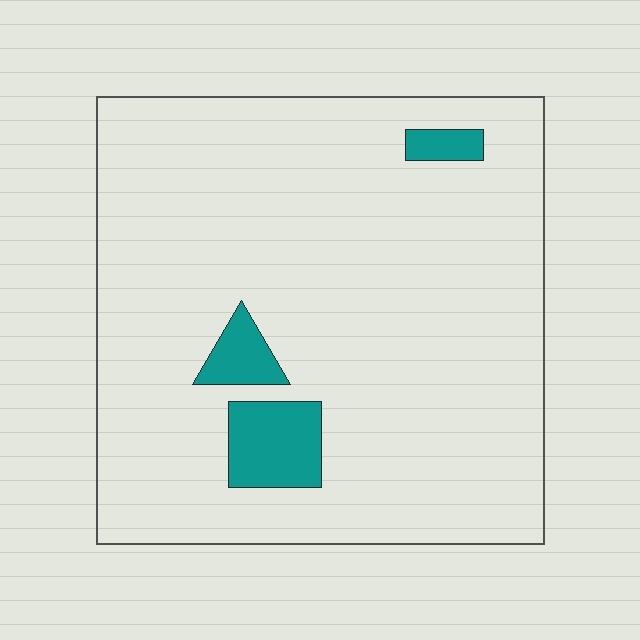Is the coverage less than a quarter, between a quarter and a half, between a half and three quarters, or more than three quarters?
Less than a quarter.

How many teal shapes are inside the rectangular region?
3.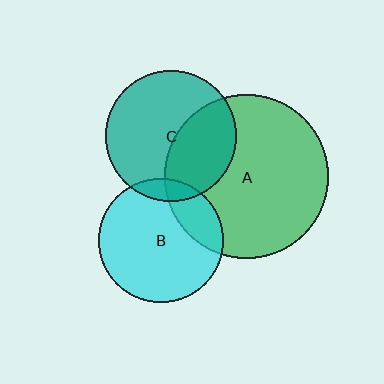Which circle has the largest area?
Circle A (green).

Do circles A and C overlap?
Yes.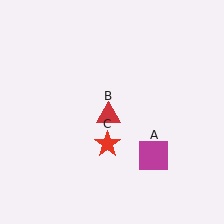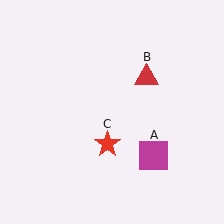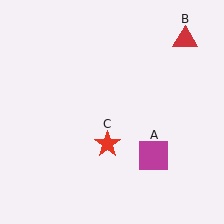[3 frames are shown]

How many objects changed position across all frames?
1 object changed position: red triangle (object B).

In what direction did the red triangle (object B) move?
The red triangle (object B) moved up and to the right.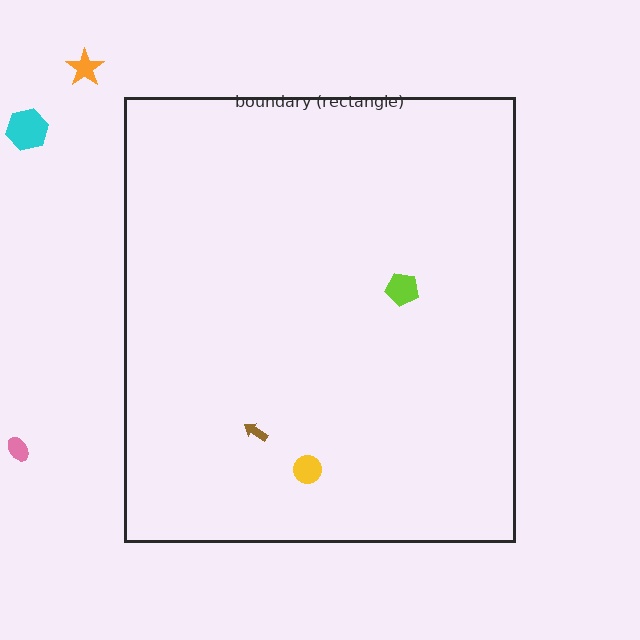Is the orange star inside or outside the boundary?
Outside.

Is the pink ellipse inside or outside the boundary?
Outside.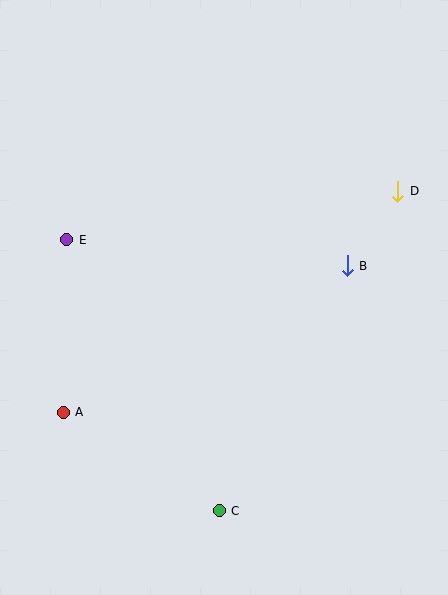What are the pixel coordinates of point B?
Point B is at (347, 266).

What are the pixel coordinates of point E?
Point E is at (67, 240).